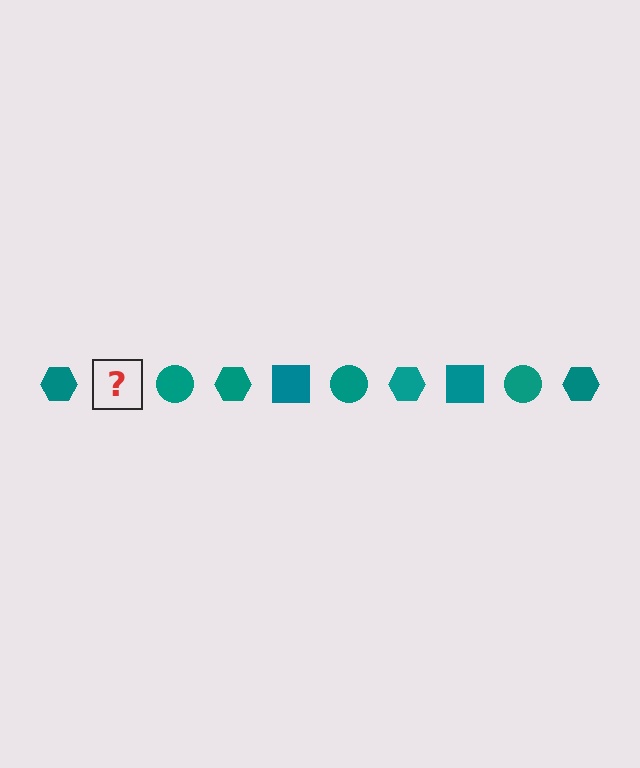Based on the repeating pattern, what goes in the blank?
The blank should be a teal square.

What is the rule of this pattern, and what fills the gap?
The rule is that the pattern cycles through hexagon, square, circle shapes in teal. The gap should be filled with a teal square.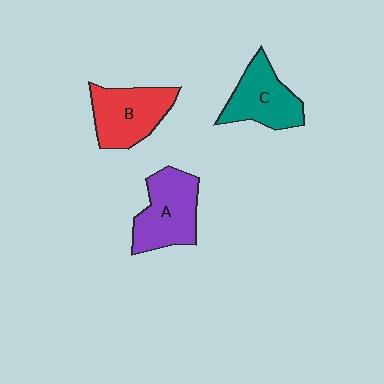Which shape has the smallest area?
Shape C (teal).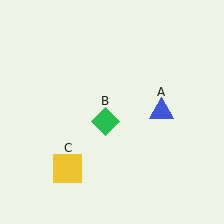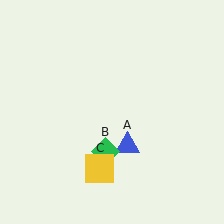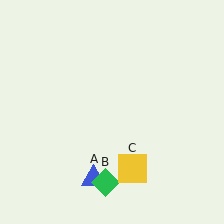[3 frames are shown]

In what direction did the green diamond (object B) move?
The green diamond (object B) moved down.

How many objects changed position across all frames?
3 objects changed position: blue triangle (object A), green diamond (object B), yellow square (object C).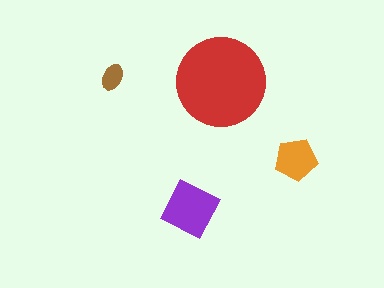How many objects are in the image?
There are 4 objects in the image.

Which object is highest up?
The brown ellipse is topmost.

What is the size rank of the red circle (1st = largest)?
1st.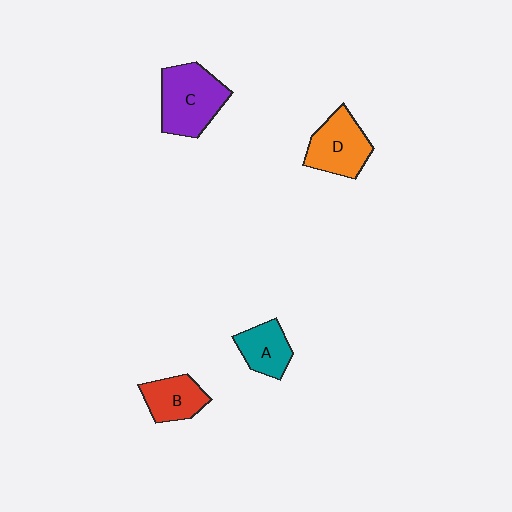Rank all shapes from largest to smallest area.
From largest to smallest: C (purple), D (orange), B (red), A (teal).